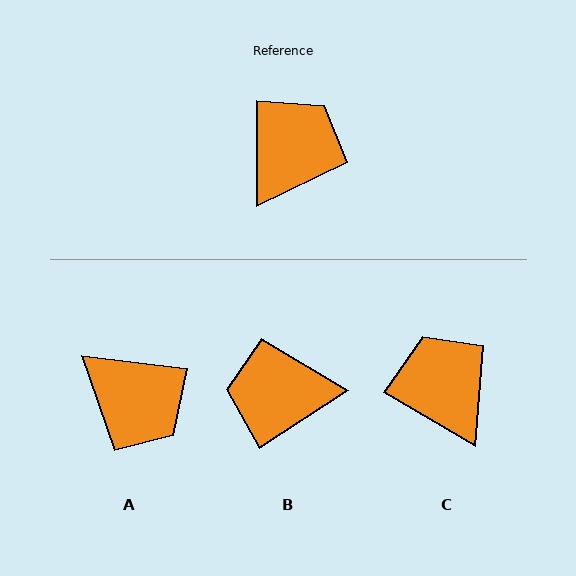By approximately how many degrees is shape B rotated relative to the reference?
Approximately 123 degrees counter-clockwise.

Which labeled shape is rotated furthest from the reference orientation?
B, about 123 degrees away.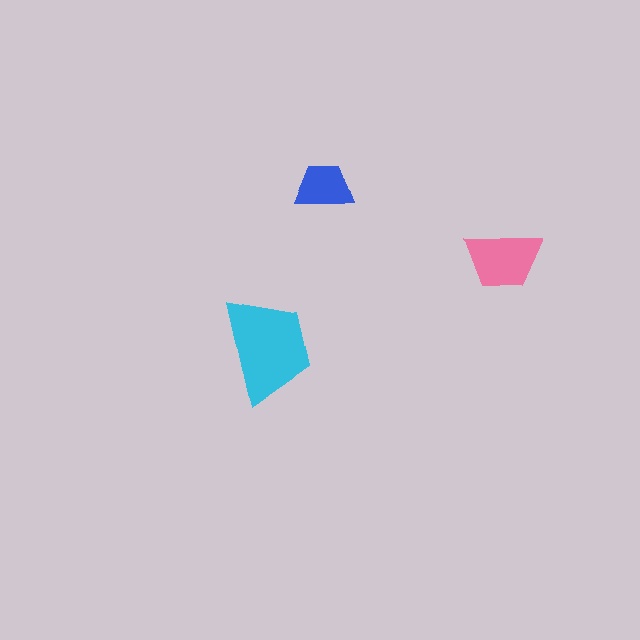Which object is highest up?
The blue trapezoid is topmost.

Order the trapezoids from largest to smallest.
the cyan one, the pink one, the blue one.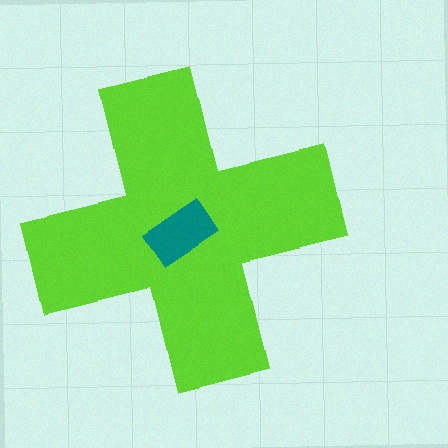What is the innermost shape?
The teal rectangle.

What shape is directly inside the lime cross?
The teal rectangle.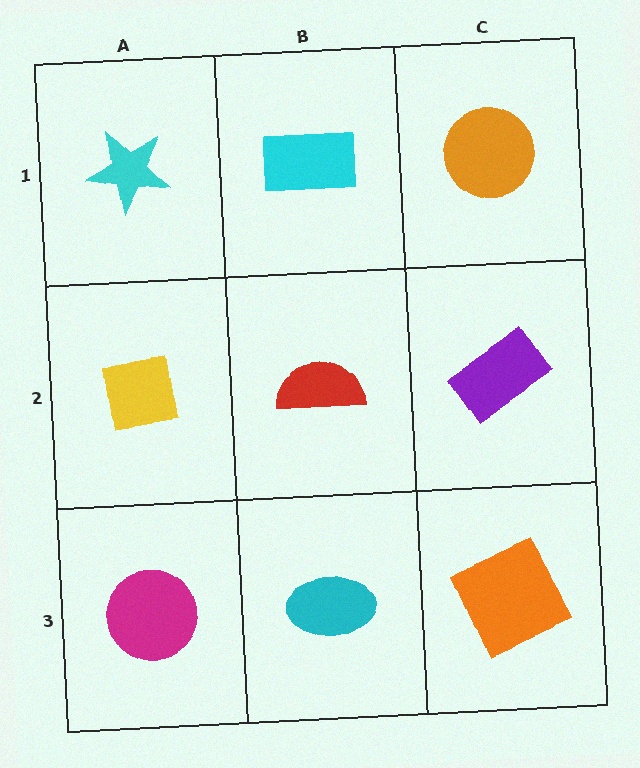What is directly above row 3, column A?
A yellow square.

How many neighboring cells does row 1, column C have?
2.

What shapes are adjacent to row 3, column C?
A purple rectangle (row 2, column C), a cyan ellipse (row 3, column B).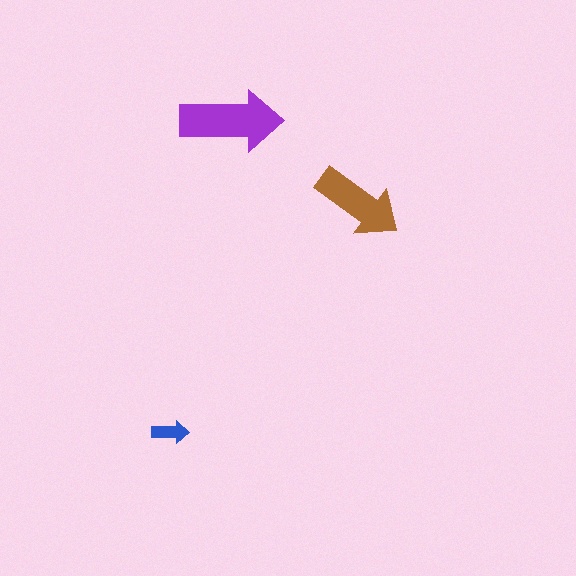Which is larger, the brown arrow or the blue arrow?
The brown one.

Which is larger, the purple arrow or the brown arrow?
The purple one.